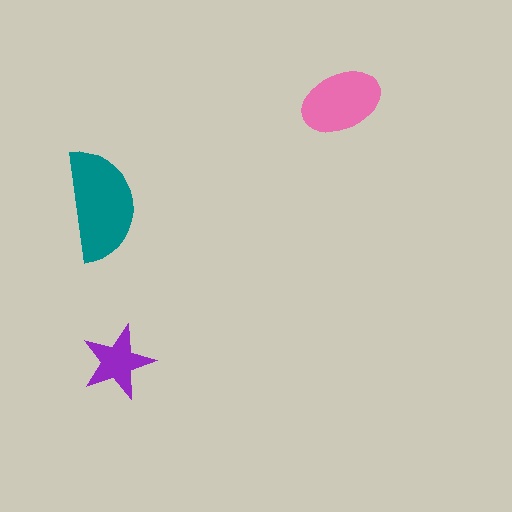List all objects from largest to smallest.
The teal semicircle, the pink ellipse, the purple star.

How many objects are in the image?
There are 3 objects in the image.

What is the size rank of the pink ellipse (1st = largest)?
2nd.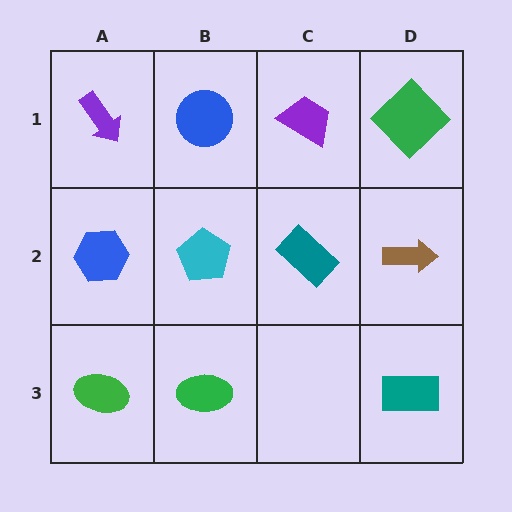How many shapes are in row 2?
4 shapes.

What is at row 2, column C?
A teal rectangle.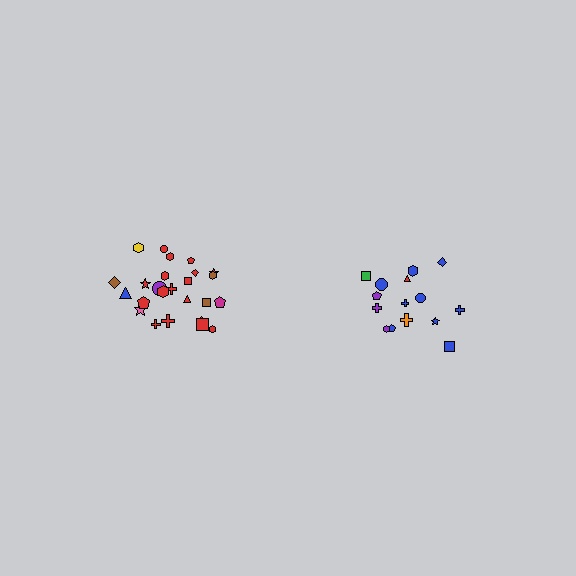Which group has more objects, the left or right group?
The left group.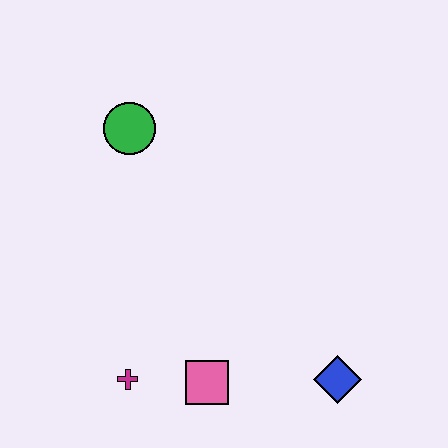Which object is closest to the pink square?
The magenta cross is closest to the pink square.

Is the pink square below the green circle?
Yes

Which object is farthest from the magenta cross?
The green circle is farthest from the magenta cross.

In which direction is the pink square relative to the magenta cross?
The pink square is to the right of the magenta cross.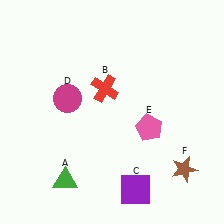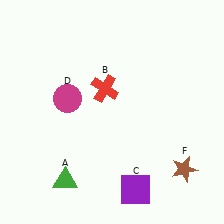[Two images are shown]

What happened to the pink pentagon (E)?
The pink pentagon (E) was removed in Image 2. It was in the bottom-right area of Image 1.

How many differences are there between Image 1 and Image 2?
There is 1 difference between the two images.